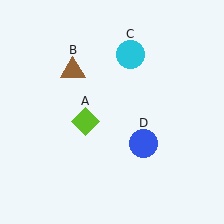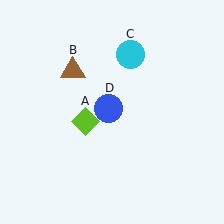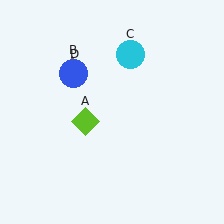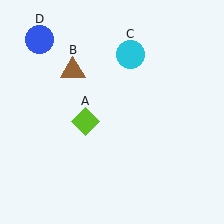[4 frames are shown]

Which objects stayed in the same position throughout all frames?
Lime diamond (object A) and brown triangle (object B) and cyan circle (object C) remained stationary.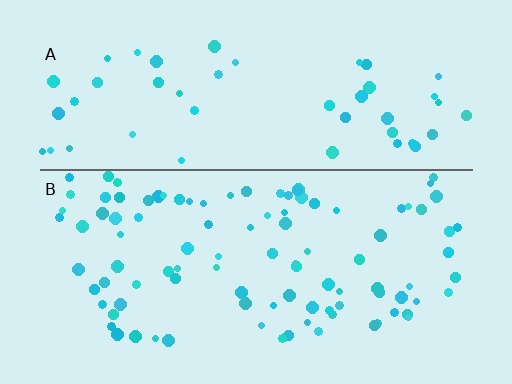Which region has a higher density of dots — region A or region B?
B (the bottom).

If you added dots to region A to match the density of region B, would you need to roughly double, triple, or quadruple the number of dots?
Approximately double.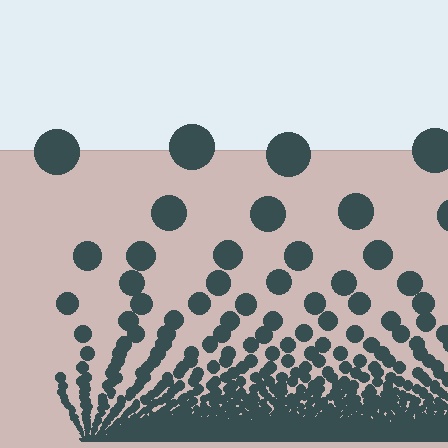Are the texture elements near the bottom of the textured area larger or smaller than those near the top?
Smaller. The gradient is inverted — elements near the bottom are smaller and denser.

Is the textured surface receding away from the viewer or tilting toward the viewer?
The surface appears to tilt toward the viewer. Texture elements get larger and sparser toward the top.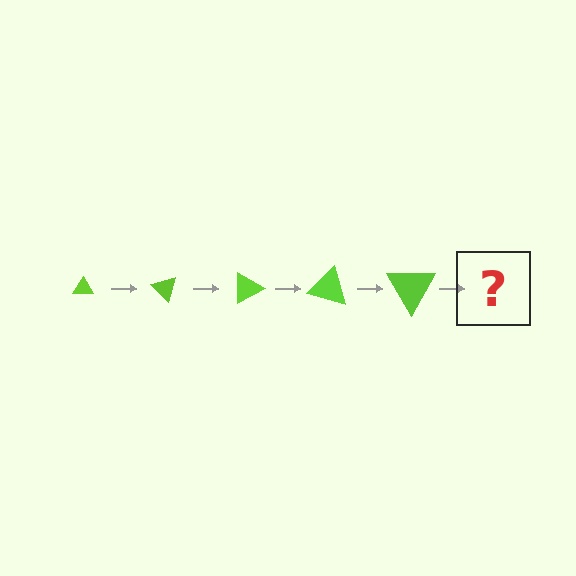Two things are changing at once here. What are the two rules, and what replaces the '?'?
The two rules are that the triangle grows larger each step and it rotates 45 degrees each step. The '?' should be a triangle, larger than the previous one and rotated 225 degrees from the start.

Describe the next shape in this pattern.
It should be a triangle, larger than the previous one and rotated 225 degrees from the start.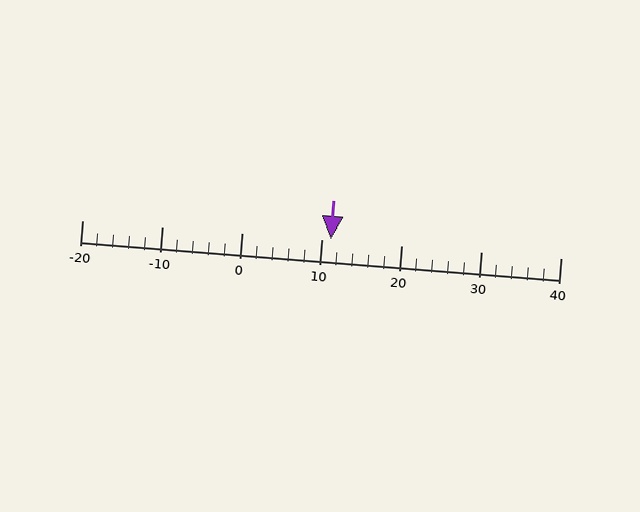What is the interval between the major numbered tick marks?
The major tick marks are spaced 10 units apart.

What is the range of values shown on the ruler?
The ruler shows values from -20 to 40.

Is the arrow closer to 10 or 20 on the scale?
The arrow is closer to 10.